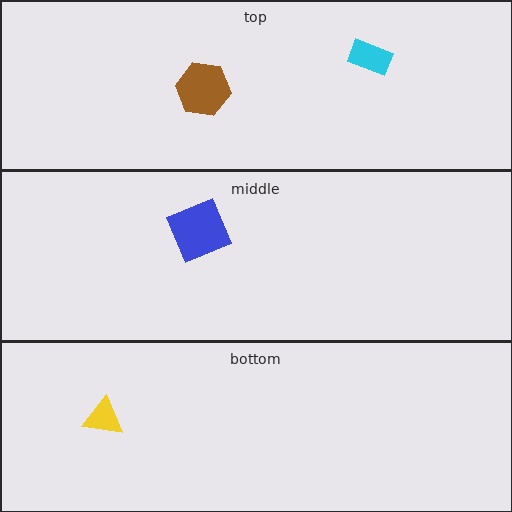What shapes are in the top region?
The brown hexagon, the cyan rectangle.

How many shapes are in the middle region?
1.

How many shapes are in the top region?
2.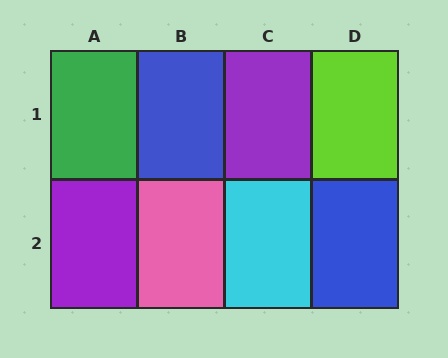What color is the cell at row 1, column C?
Purple.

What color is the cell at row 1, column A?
Green.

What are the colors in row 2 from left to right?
Purple, pink, cyan, blue.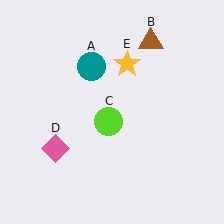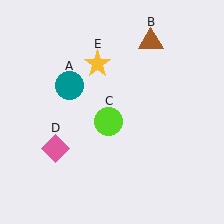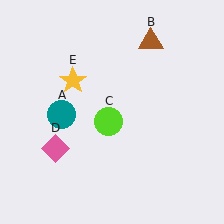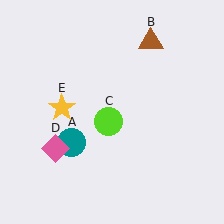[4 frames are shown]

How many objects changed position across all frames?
2 objects changed position: teal circle (object A), yellow star (object E).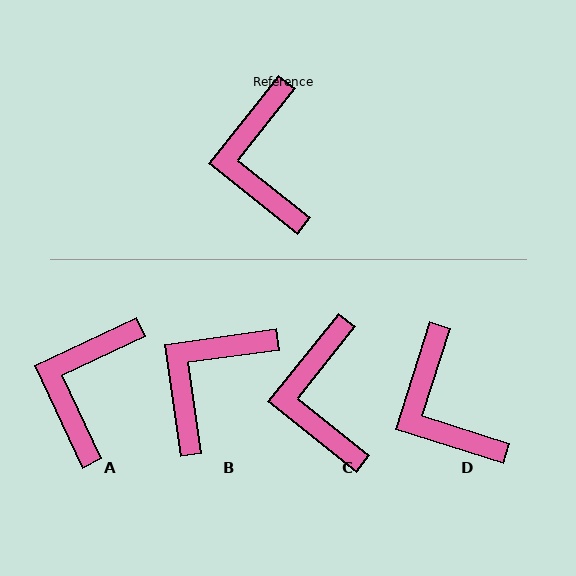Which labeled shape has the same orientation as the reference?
C.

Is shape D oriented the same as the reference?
No, it is off by about 21 degrees.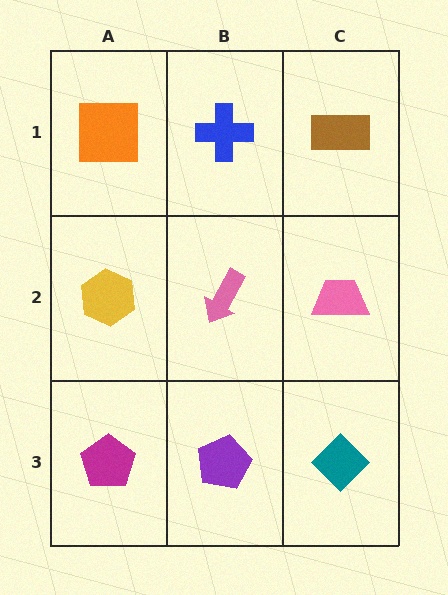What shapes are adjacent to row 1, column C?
A pink trapezoid (row 2, column C), a blue cross (row 1, column B).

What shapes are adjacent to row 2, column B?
A blue cross (row 1, column B), a purple pentagon (row 3, column B), a yellow hexagon (row 2, column A), a pink trapezoid (row 2, column C).